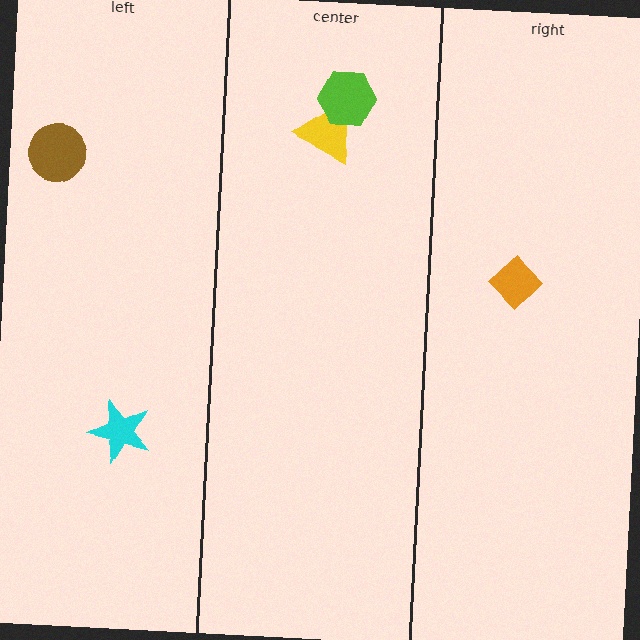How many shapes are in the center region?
2.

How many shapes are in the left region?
2.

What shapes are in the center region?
The yellow triangle, the lime hexagon.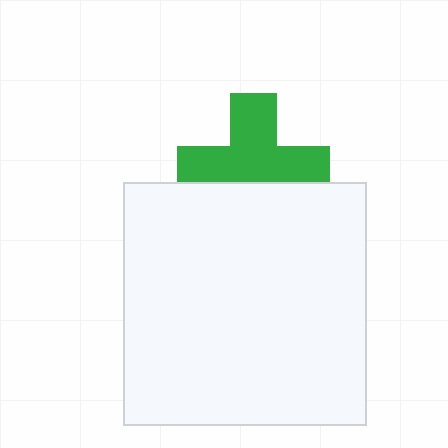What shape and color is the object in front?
The object in front is a white square.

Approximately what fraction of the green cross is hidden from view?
Roughly 34% of the green cross is hidden behind the white square.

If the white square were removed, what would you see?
You would see the complete green cross.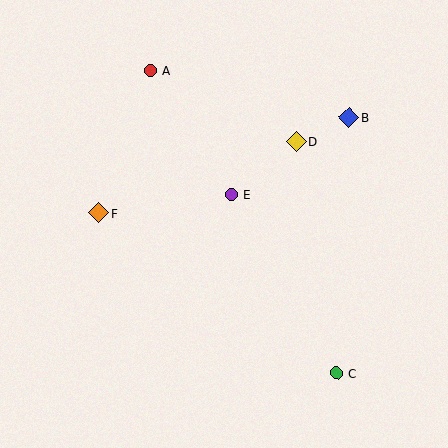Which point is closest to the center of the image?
Point E at (232, 195) is closest to the center.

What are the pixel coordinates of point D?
Point D is at (296, 142).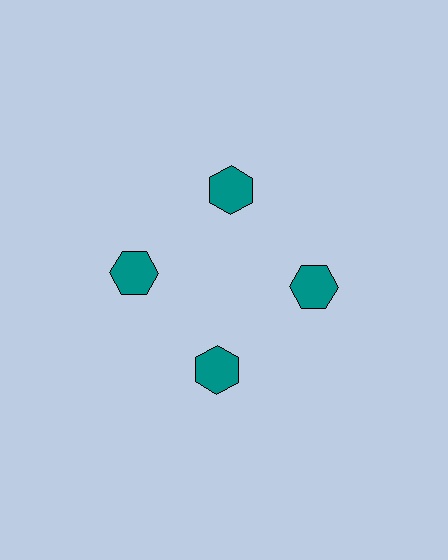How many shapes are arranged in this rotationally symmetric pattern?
There are 4 shapes, arranged in 4 groups of 1.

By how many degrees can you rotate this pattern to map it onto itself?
The pattern maps onto itself every 90 degrees of rotation.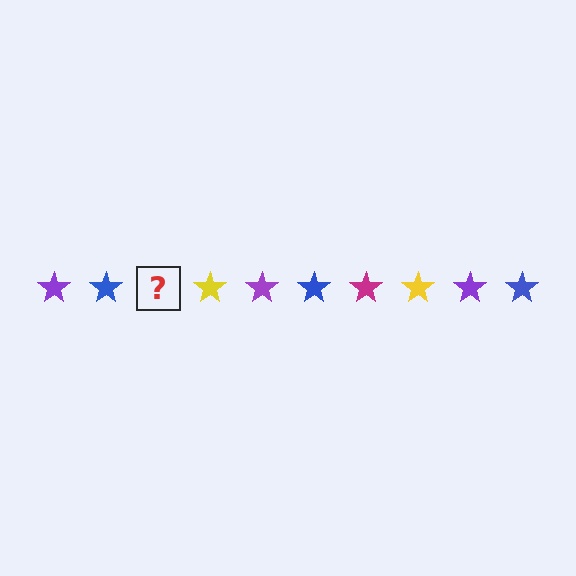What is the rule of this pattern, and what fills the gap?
The rule is that the pattern cycles through purple, blue, magenta, yellow stars. The gap should be filled with a magenta star.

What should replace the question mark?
The question mark should be replaced with a magenta star.